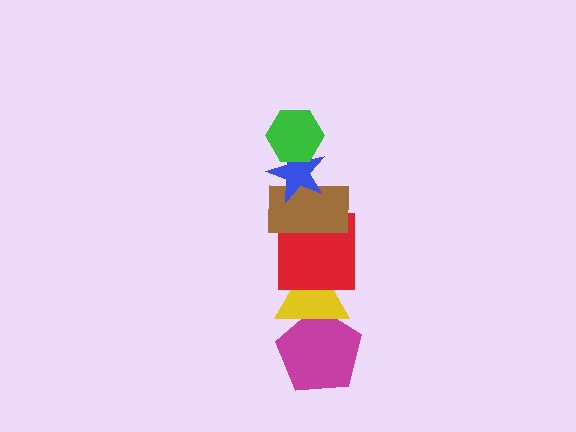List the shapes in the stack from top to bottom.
From top to bottom: the green hexagon, the blue star, the brown rectangle, the red square, the yellow triangle, the magenta pentagon.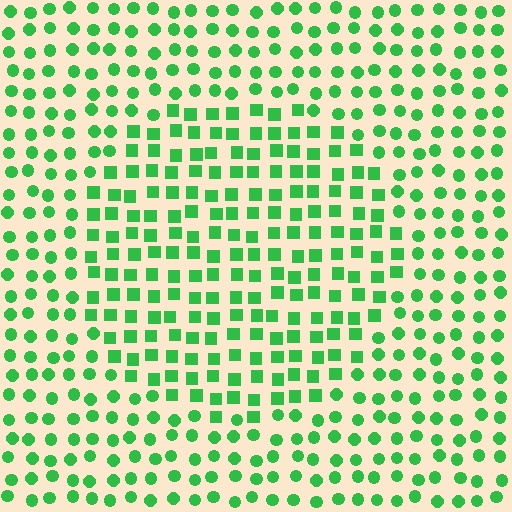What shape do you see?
I see a circle.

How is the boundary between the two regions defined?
The boundary is defined by a change in element shape: squares inside vs. circles outside. All elements share the same color and spacing.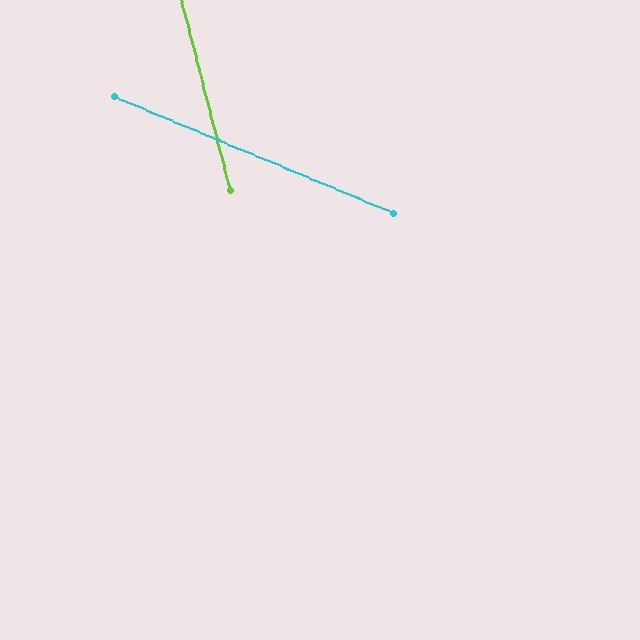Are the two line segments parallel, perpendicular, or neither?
Neither parallel nor perpendicular — they differ by about 53°.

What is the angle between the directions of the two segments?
Approximately 53 degrees.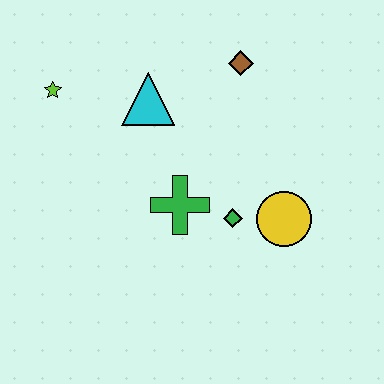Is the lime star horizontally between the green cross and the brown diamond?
No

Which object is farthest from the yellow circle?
The lime star is farthest from the yellow circle.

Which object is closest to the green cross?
The green diamond is closest to the green cross.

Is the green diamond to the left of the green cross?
No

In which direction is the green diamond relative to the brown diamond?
The green diamond is below the brown diamond.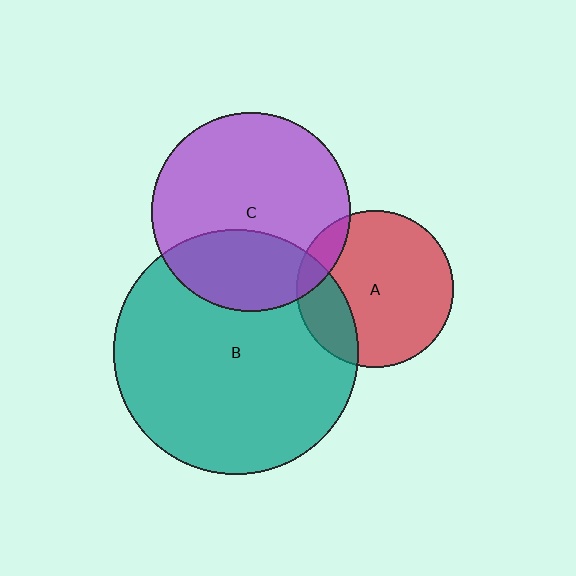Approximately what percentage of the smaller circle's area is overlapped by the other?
Approximately 30%.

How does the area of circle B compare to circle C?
Approximately 1.5 times.